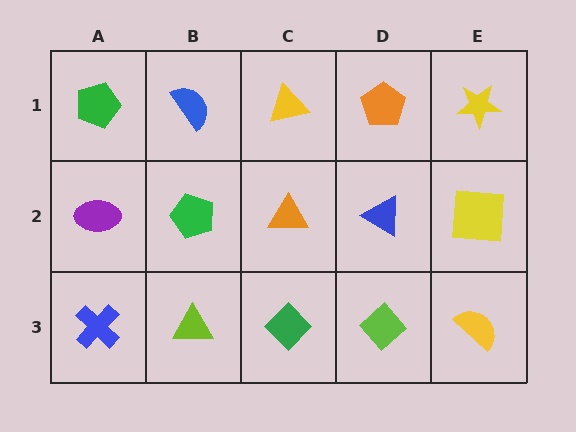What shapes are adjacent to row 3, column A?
A purple ellipse (row 2, column A), a lime triangle (row 3, column B).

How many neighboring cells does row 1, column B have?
3.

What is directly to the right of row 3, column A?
A lime triangle.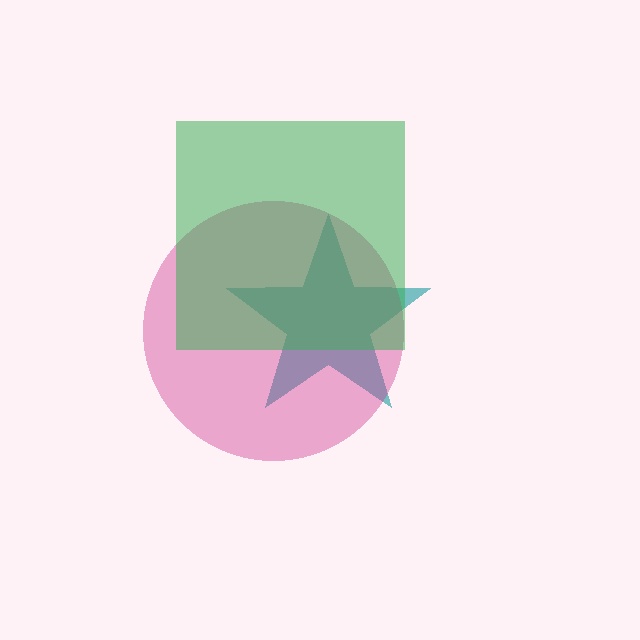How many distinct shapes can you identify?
There are 3 distinct shapes: a teal star, a magenta circle, a green square.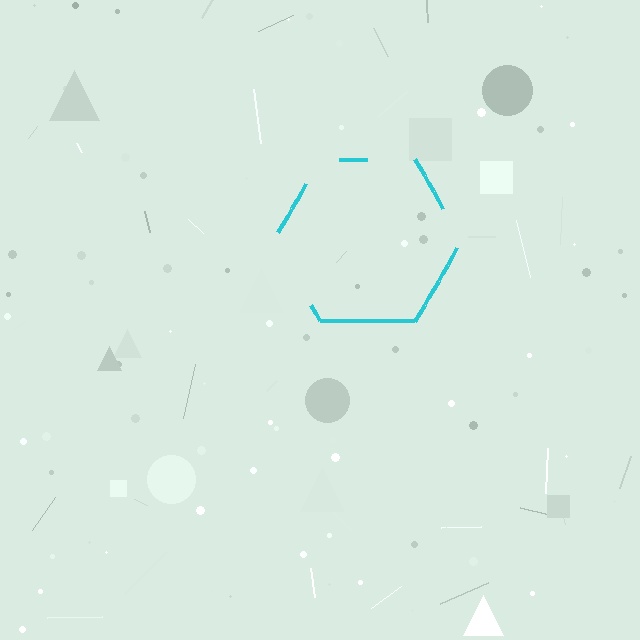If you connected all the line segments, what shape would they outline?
They would outline a hexagon.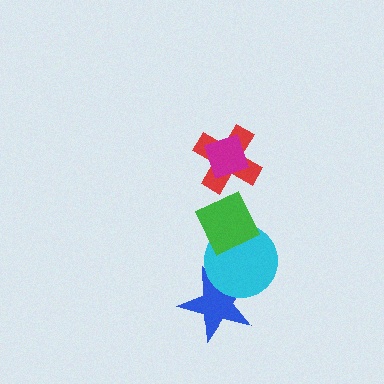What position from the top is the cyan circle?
The cyan circle is 4th from the top.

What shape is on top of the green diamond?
The red cross is on top of the green diamond.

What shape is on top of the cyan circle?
The green diamond is on top of the cyan circle.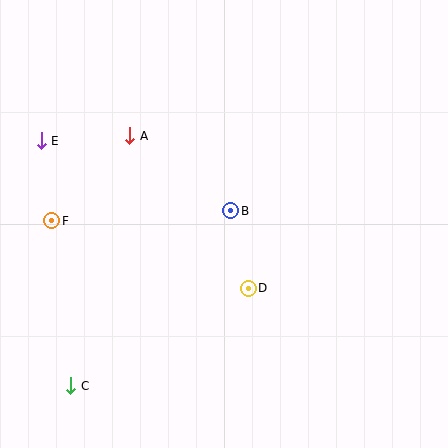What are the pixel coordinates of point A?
Point A is at (130, 136).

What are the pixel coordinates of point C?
Point C is at (71, 386).